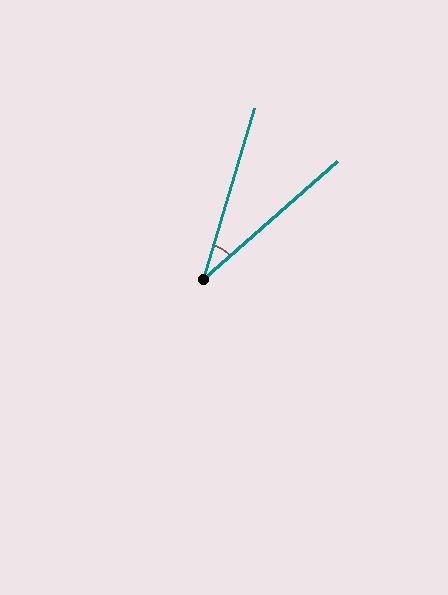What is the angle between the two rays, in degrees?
Approximately 32 degrees.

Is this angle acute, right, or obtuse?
It is acute.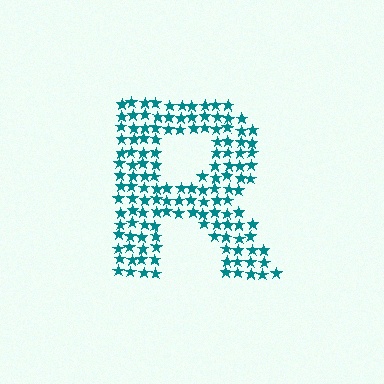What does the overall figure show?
The overall figure shows the letter R.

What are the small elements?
The small elements are stars.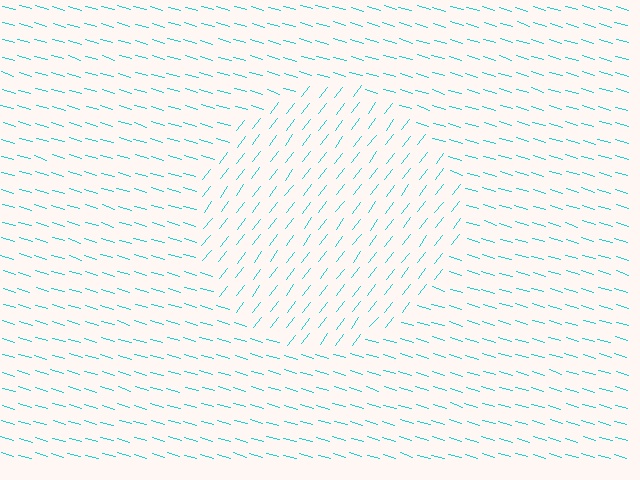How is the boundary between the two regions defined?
The boundary is defined purely by a change in line orientation (approximately 69 degrees difference). All lines are the same color and thickness.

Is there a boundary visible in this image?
Yes, there is a texture boundary formed by a change in line orientation.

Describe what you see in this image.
The image is filled with small cyan line segments. A circle region in the image has lines oriented differently from the surrounding lines, creating a visible texture boundary.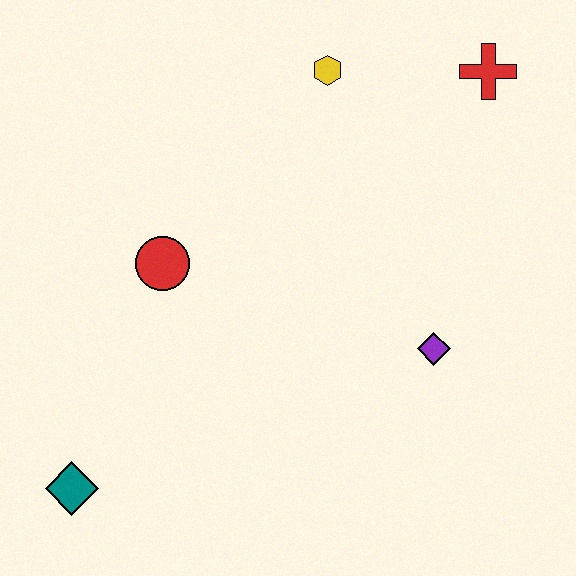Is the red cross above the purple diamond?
Yes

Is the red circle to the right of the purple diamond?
No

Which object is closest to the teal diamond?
The red circle is closest to the teal diamond.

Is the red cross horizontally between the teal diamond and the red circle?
No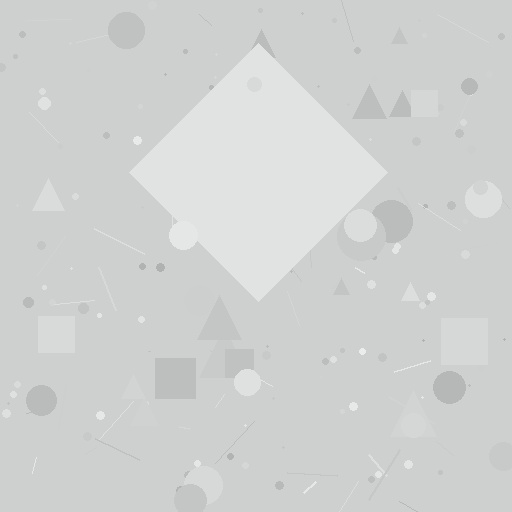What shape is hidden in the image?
A diamond is hidden in the image.